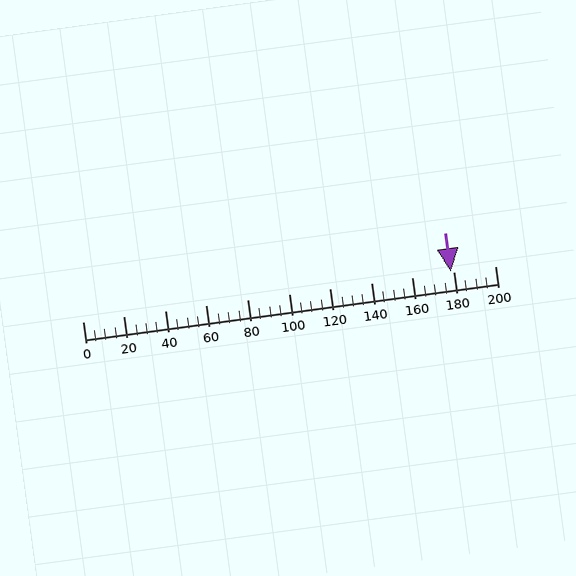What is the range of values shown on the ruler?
The ruler shows values from 0 to 200.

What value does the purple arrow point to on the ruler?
The purple arrow points to approximately 179.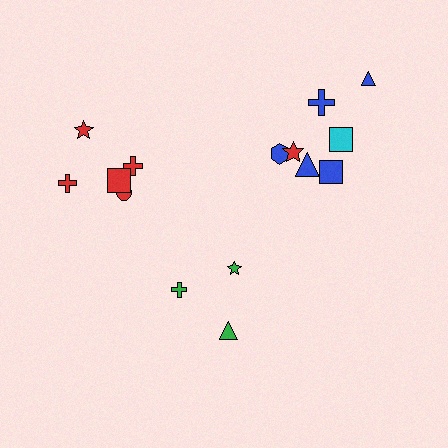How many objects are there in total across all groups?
There are 15 objects.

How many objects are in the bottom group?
There are 3 objects.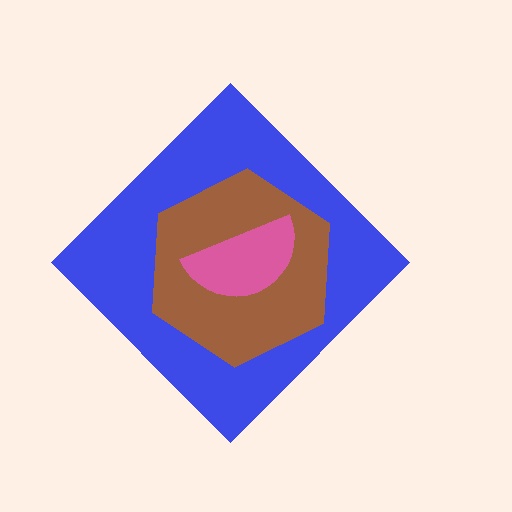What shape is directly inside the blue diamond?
The brown hexagon.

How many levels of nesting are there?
3.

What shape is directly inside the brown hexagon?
The pink semicircle.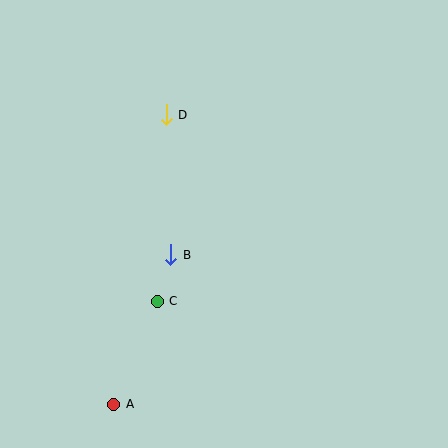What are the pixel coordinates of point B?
Point B is at (170, 255).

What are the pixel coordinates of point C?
Point C is at (157, 301).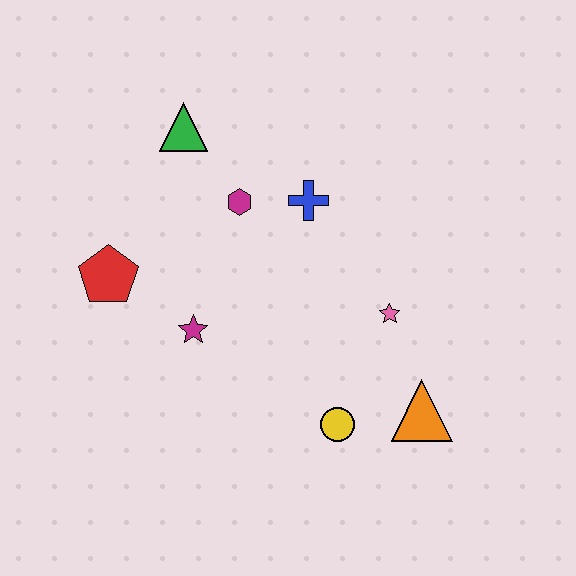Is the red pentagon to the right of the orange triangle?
No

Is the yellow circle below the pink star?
Yes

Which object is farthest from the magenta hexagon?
The orange triangle is farthest from the magenta hexagon.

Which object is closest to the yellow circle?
The orange triangle is closest to the yellow circle.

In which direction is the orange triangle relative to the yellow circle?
The orange triangle is to the right of the yellow circle.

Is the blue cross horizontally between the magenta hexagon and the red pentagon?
No